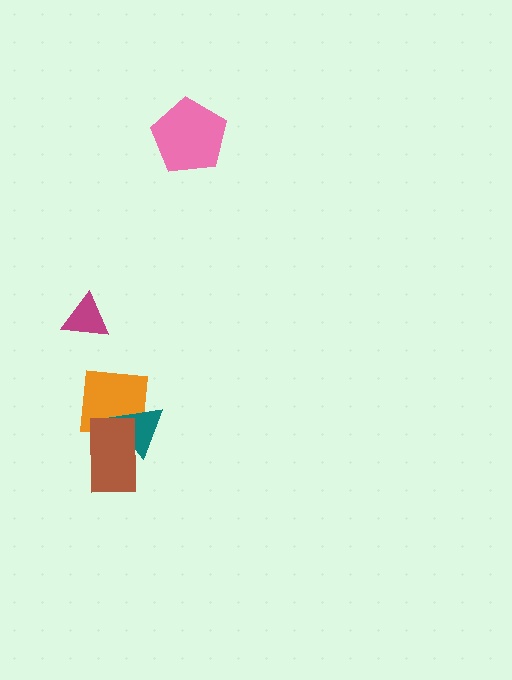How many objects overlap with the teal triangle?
2 objects overlap with the teal triangle.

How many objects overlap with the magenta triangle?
0 objects overlap with the magenta triangle.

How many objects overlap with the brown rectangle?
2 objects overlap with the brown rectangle.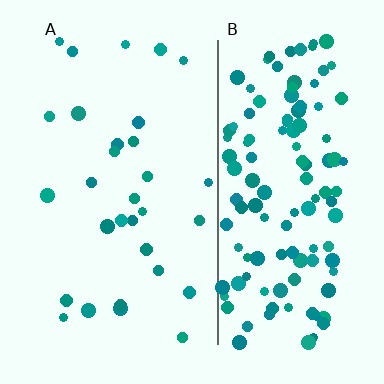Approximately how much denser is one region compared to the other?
Approximately 4.2× — region B over region A.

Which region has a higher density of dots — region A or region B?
B (the right).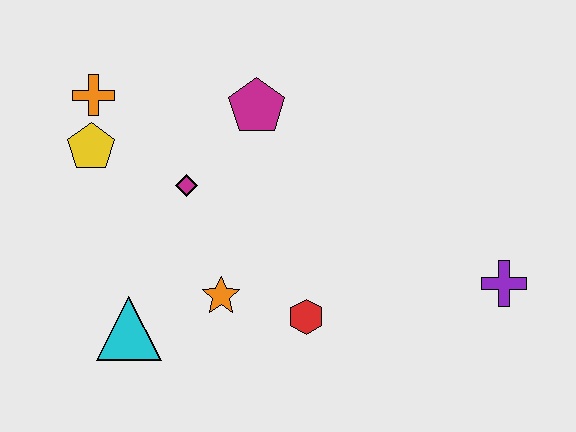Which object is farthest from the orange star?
The purple cross is farthest from the orange star.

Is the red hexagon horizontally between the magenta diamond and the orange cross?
No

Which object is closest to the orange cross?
The yellow pentagon is closest to the orange cross.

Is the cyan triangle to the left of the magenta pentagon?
Yes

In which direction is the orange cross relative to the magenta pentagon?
The orange cross is to the left of the magenta pentagon.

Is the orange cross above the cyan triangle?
Yes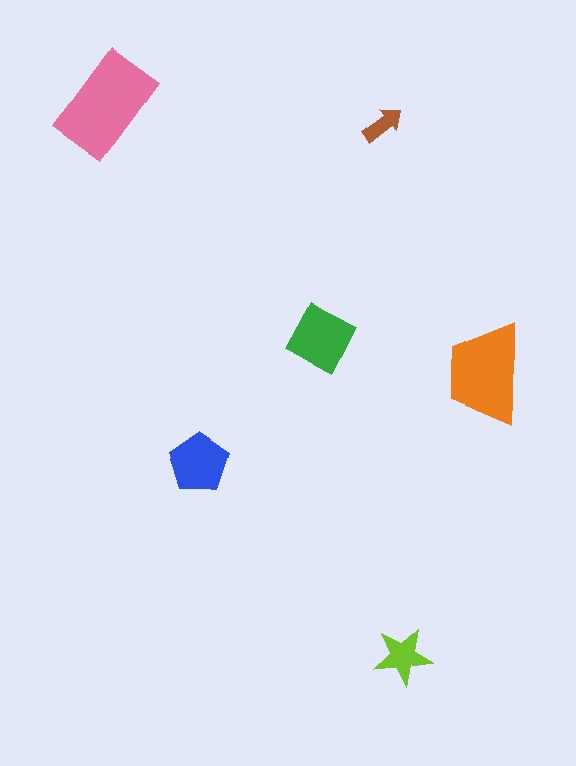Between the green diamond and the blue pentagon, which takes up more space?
The green diamond.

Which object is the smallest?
The brown arrow.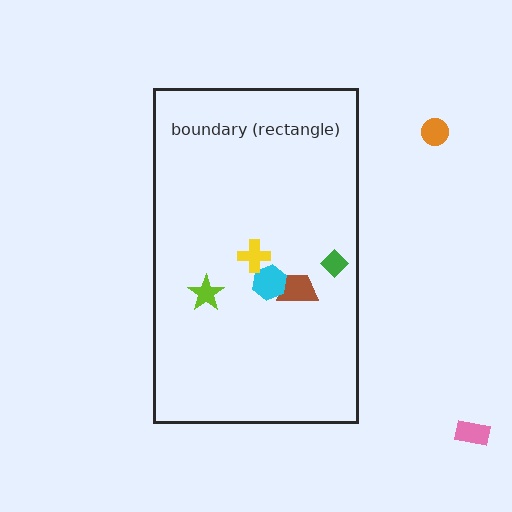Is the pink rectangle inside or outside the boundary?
Outside.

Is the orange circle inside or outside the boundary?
Outside.